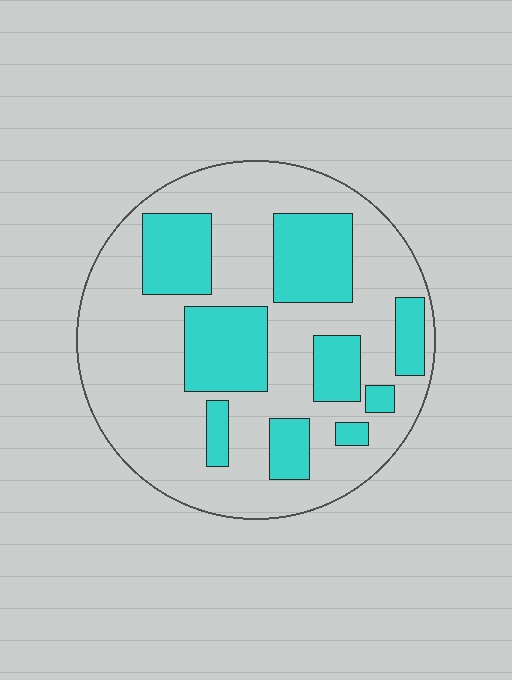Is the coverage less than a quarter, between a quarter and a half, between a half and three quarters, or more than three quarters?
Between a quarter and a half.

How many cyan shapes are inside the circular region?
9.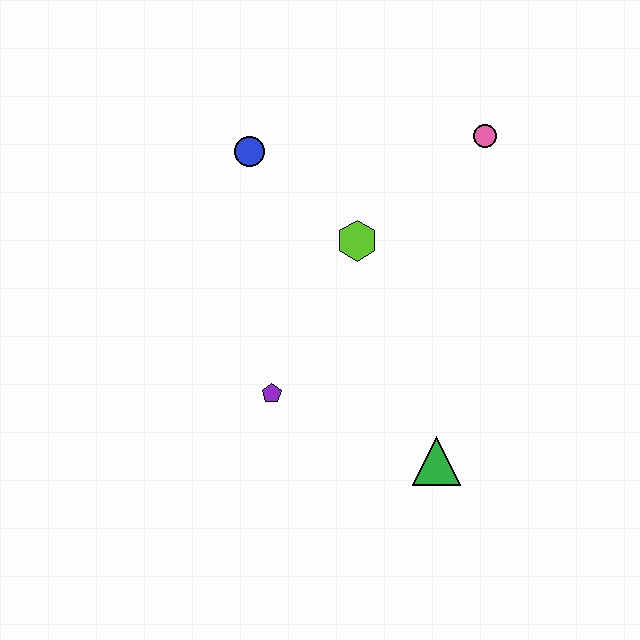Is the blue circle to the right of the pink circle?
No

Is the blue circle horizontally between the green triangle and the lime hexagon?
No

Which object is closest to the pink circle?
The lime hexagon is closest to the pink circle.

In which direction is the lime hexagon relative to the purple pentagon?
The lime hexagon is above the purple pentagon.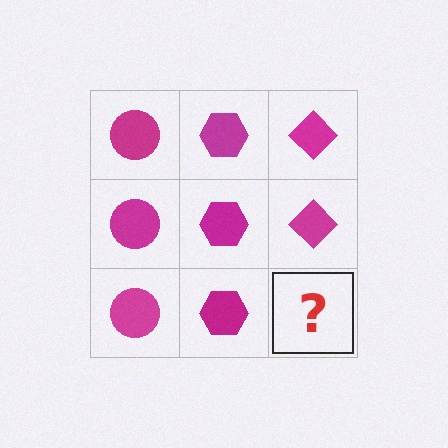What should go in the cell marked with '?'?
The missing cell should contain a magenta diamond.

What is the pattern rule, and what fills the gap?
The rule is that each column has a consistent shape. The gap should be filled with a magenta diamond.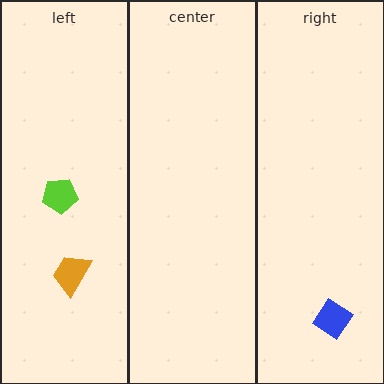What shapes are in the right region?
The blue diamond.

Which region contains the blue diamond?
The right region.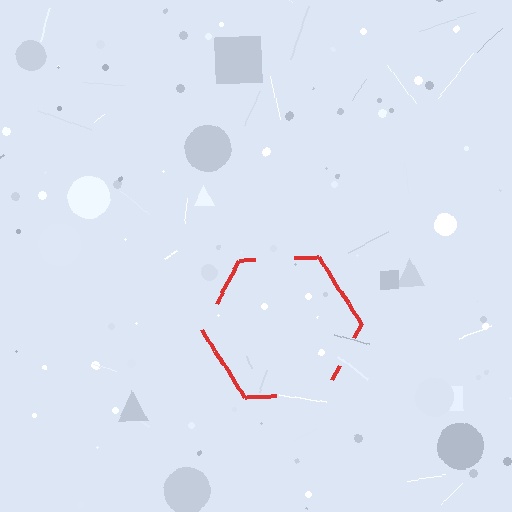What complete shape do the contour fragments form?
The contour fragments form a hexagon.